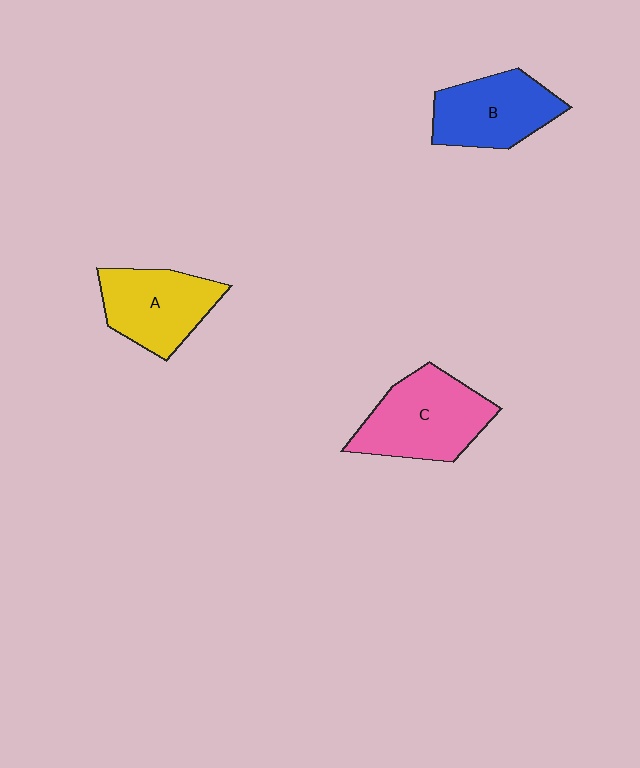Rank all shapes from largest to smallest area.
From largest to smallest: C (pink), A (yellow), B (blue).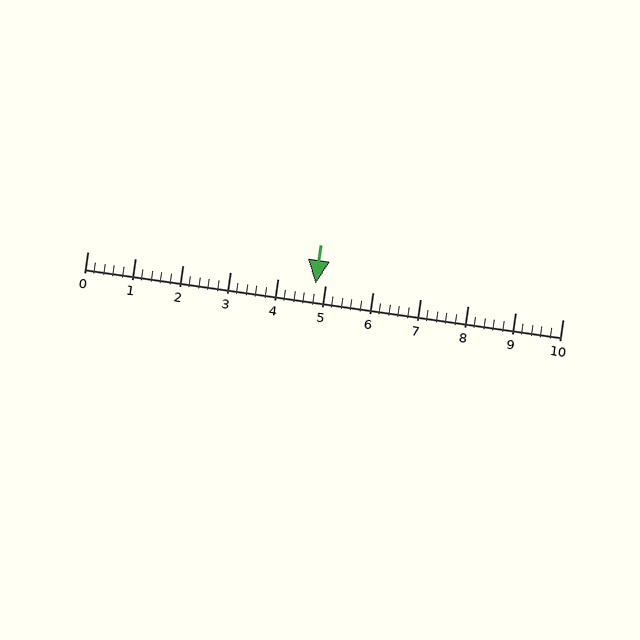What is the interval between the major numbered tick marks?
The major tick marks are spaced 1 units apart.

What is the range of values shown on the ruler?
The ruler shows values from 0 to 10.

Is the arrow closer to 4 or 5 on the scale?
The arrow is closer to 5.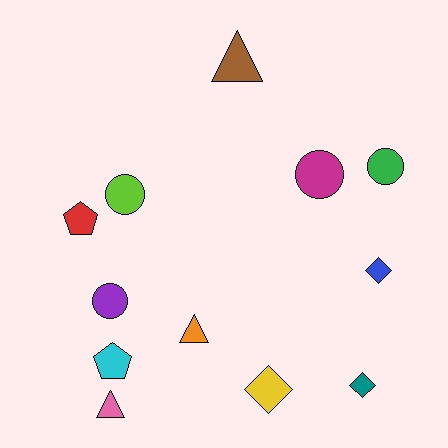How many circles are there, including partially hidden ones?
There are 4 circles.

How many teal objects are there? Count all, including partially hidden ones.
There is 1 teal object.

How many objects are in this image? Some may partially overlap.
There are 12 objects.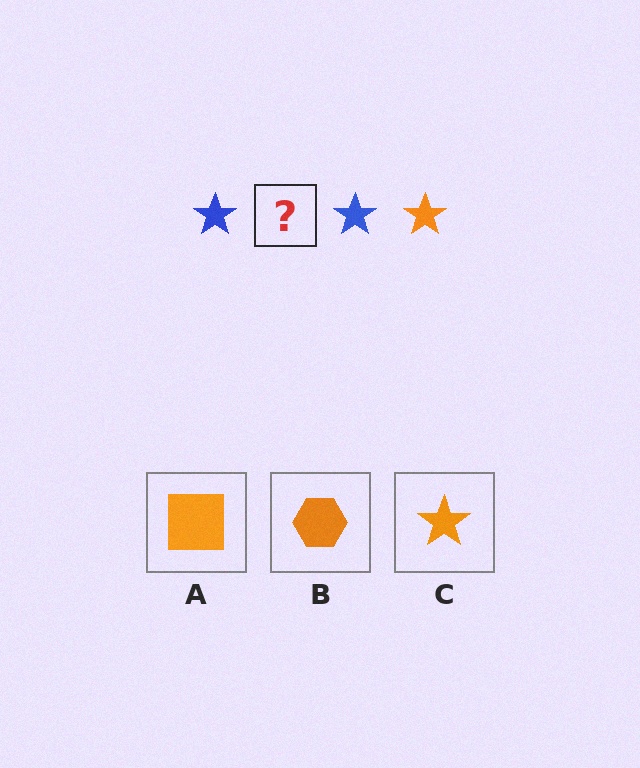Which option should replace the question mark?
Option C.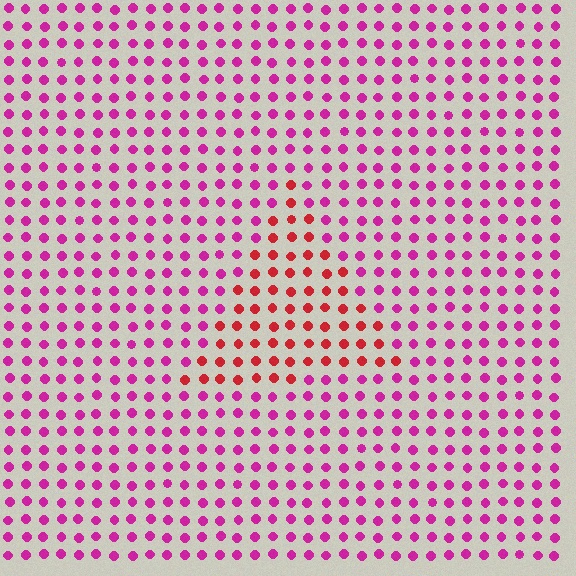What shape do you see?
I see a triangle.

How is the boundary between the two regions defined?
The boundary is defined purely by a slight shift in hue (about 40 degrees). Spacing, size, and orientation are identical on both sides.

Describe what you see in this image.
The image is filled with small magenta elements in a uniform arrangement. A triangle-shaped region is visible where the elements are tinted to a slightly different hue, forming a subtle color boundary.